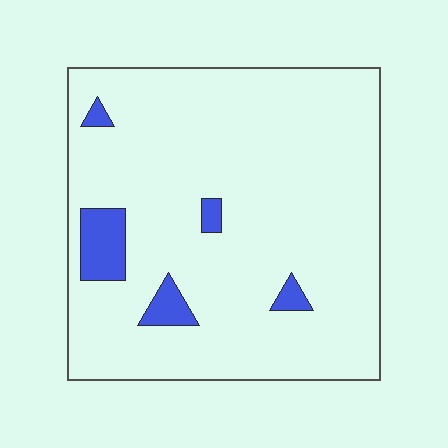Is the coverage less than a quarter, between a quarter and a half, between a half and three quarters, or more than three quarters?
Less than a quarter.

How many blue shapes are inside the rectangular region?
5.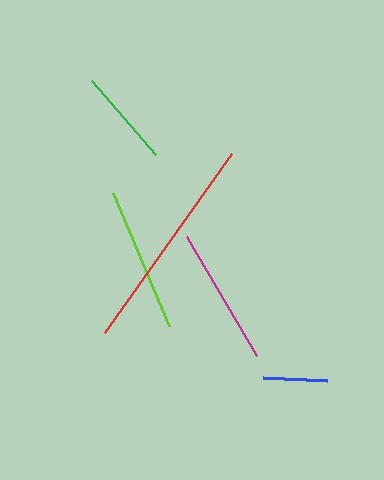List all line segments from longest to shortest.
From longest to shortest: red, lime, magenta, green, blue.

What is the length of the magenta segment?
The magenta segment is approximately 138 pixels long.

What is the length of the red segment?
The red segment is approximately 219 pixels long.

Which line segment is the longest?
The red line is the longest at approximately 219 pixels.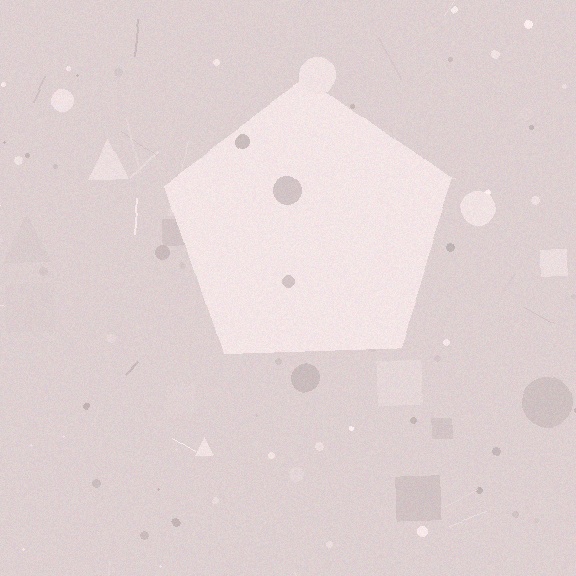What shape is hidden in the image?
A pentagon is hidden in the image.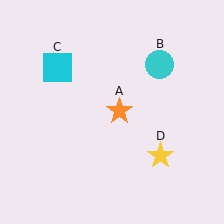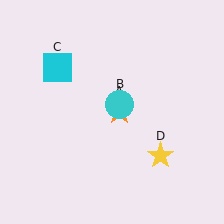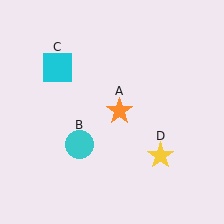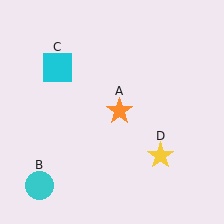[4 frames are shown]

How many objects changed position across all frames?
1 object changed position: cyan circle (object B).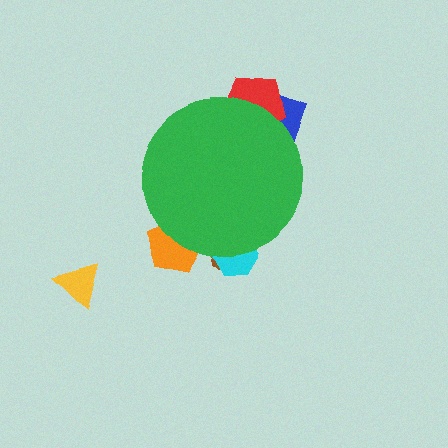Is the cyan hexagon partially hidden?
Yes, the cyan hexagon is partially hidden behind the green circle.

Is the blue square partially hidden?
Yes, the blue square is partially hidden behind the green circle.